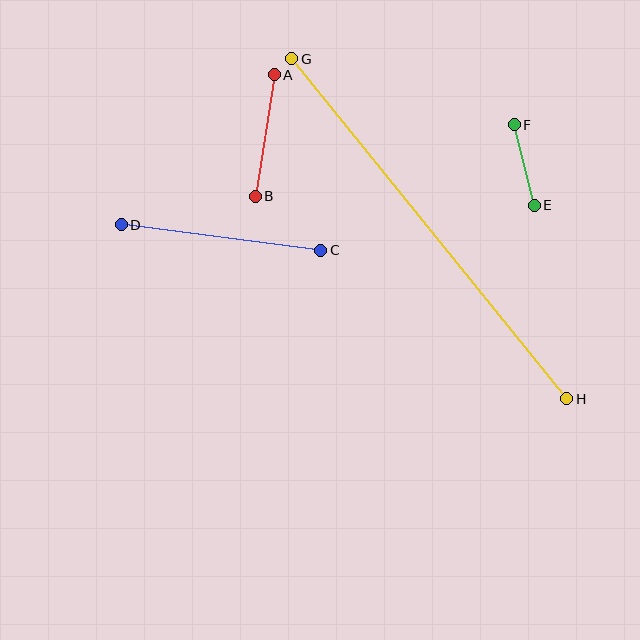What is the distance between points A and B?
The distance is approximately 123 pixels.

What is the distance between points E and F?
The distance is approximately 83 pixels.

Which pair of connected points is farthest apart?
Points G and H are farthest apart.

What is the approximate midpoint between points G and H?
The midpoint is at approximately (429, 229) pixels.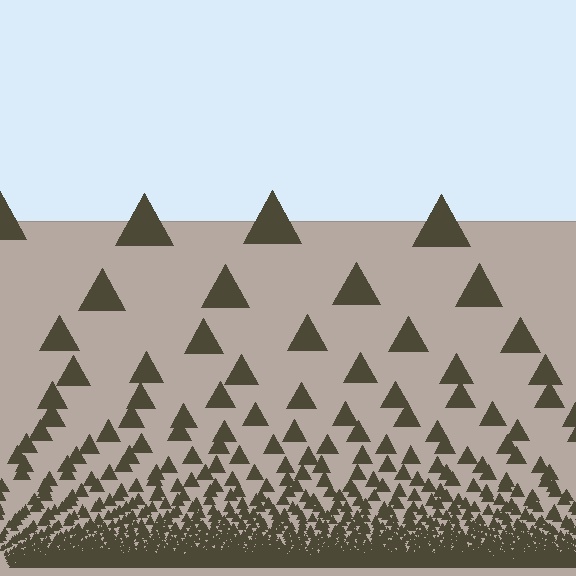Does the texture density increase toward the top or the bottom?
Density increases toward the bottom.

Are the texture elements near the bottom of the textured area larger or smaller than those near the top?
Smaller. The gradient is inverted — elements near the bottom are smaller and denser.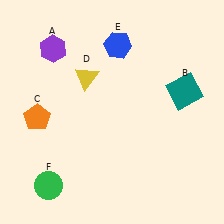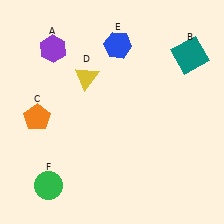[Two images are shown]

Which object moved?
The teal square (B) moved up.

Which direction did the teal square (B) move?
The teal square (B) moved up.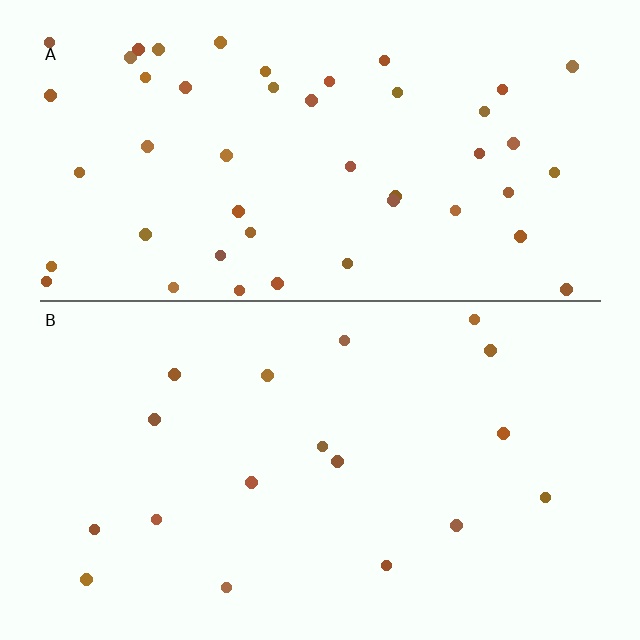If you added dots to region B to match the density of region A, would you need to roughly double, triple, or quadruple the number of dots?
Approximately triple.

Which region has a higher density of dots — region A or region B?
A (the top).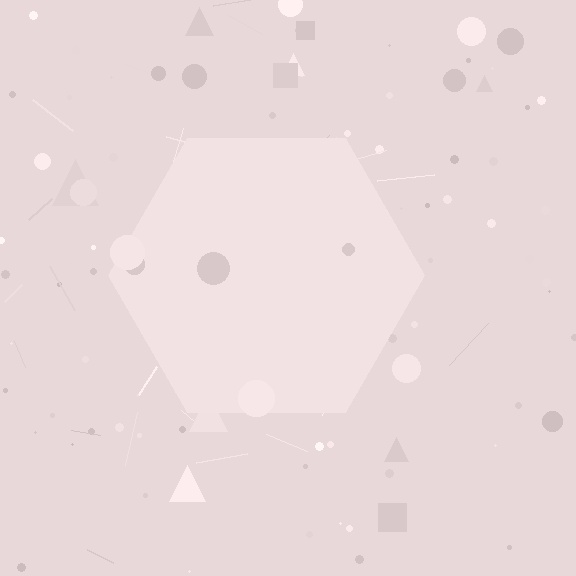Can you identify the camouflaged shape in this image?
The camouflaged shape is a hexagon.